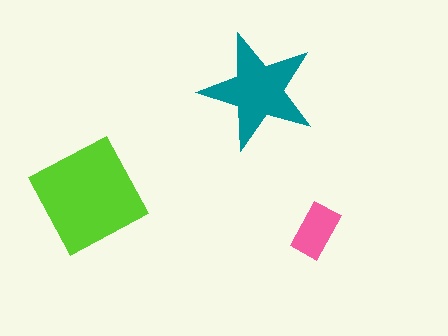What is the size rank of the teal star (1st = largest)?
2nd.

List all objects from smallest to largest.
The pink rectangle, the teal star, the lime diamond.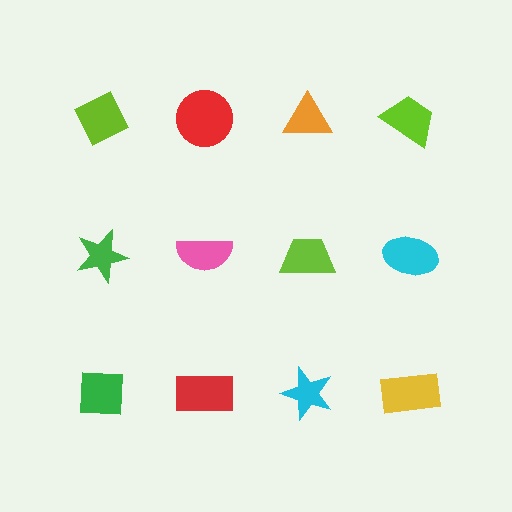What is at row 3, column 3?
A cyan star.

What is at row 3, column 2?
A red rectangle.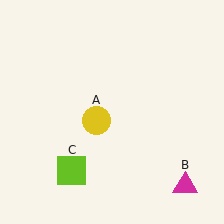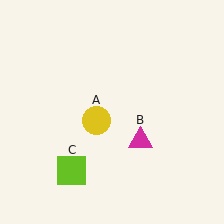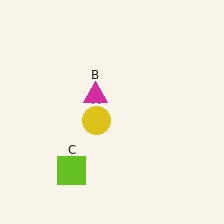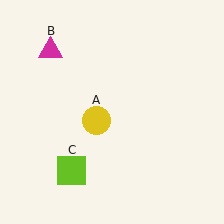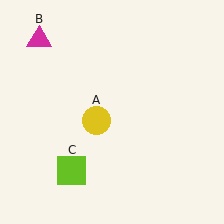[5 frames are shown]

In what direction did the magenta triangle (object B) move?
The magenta triangle (object B) moved up and to the left.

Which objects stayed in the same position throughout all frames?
Yellow circle (object A) and lime square (object C) remained stationary.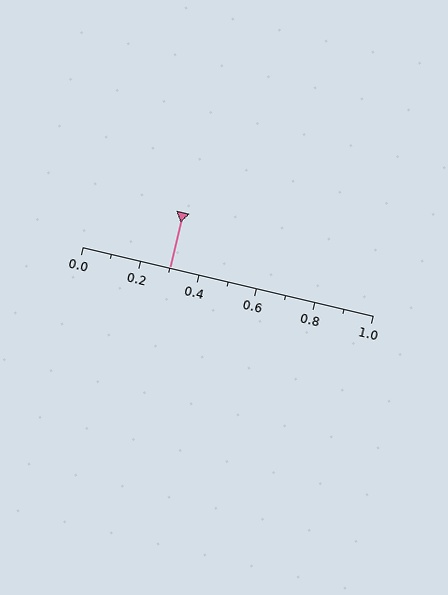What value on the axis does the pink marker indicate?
The marker indicates approximately 0.3.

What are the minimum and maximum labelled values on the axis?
The axis runs from 0.0 to 1.0.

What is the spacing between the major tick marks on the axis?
The major ticks are spaced 0.2 apart.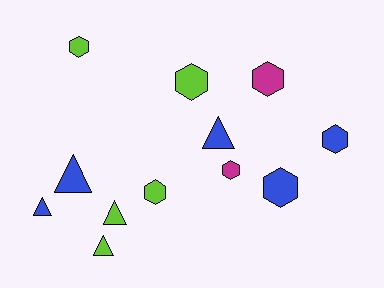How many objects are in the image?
There are 12 objects.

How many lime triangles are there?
There are 2 lime triangles.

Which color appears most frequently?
Blue, with 5 objects.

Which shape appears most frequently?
Hexagon, with 7 objects.